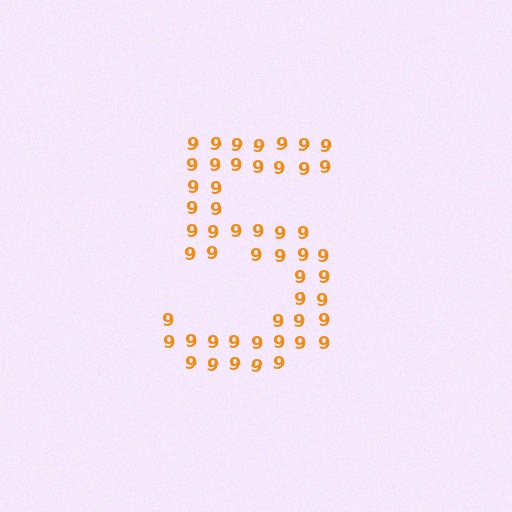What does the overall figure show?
The overall figure shows the digit 5.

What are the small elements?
The small elements are digit 9's.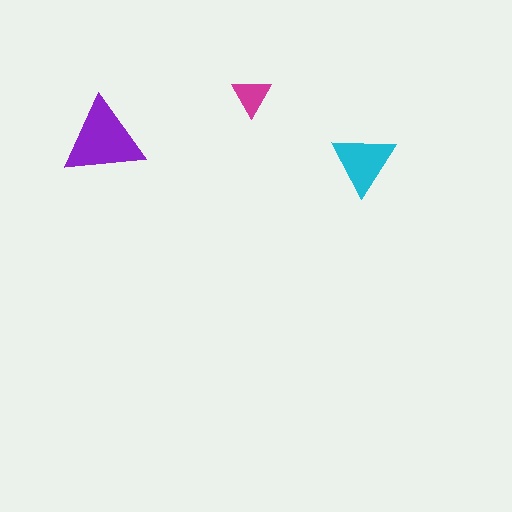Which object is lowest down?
The cyan triangle is bottommost.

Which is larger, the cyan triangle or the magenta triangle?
The cyan one.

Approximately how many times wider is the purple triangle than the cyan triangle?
About 1.5 times wider.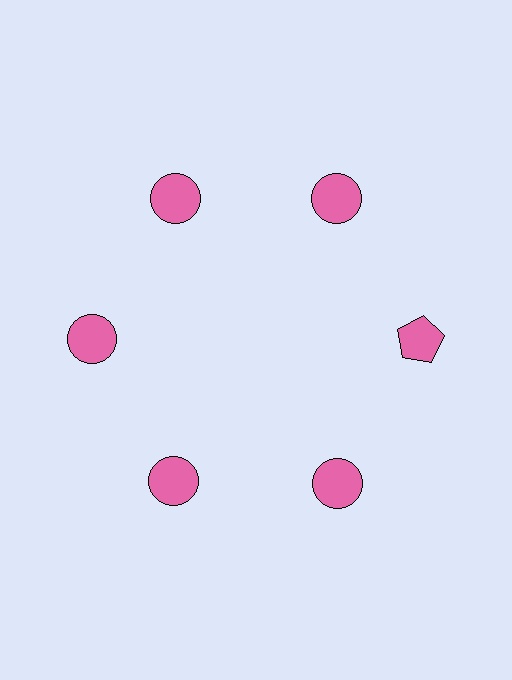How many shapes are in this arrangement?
There are 6 shapes arranged in a ring pattern.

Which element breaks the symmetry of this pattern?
The pink pentagon at roughly the 3 o'clock position breaks the symmetry. All other shapes are pink circles.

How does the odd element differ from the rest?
It has a different shape: pentagon instead of circle.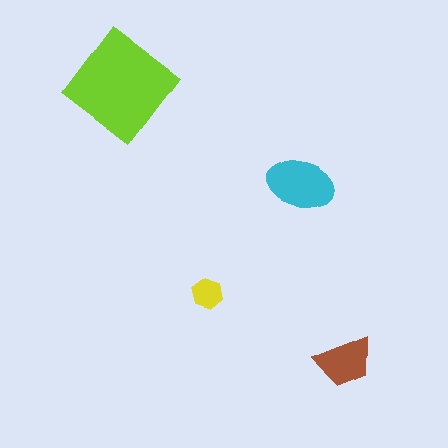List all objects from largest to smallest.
The lime diamond, the cyan ellipse, the brown trapezoid, the yellow hexagon.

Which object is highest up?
The lime diamond is topmost.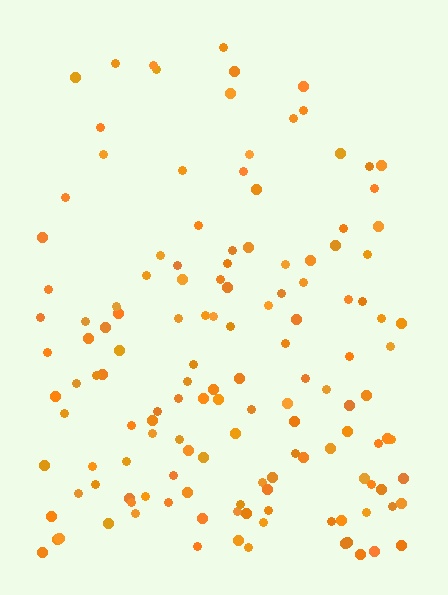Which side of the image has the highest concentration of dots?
The bottom.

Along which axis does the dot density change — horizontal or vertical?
Vertical.